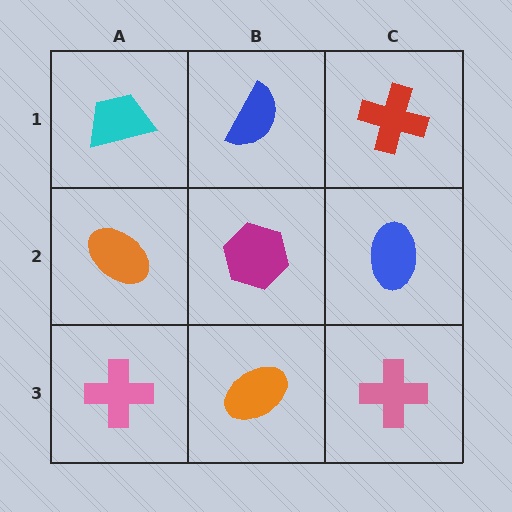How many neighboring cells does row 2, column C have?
3.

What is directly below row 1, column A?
An orange ellipse.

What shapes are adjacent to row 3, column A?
An orange ellipse (row 2, column A), an orange ellipse (row 3, column B).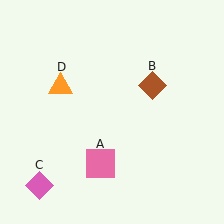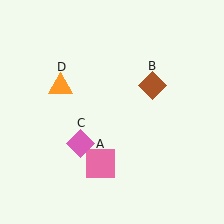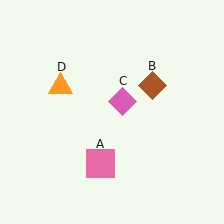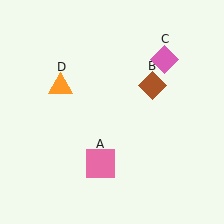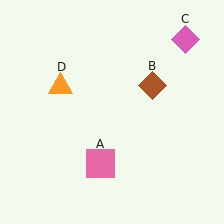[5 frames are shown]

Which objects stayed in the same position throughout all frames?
Pink square (object A) and brown diamond (object B) and orange triangle (object D) remained stationary.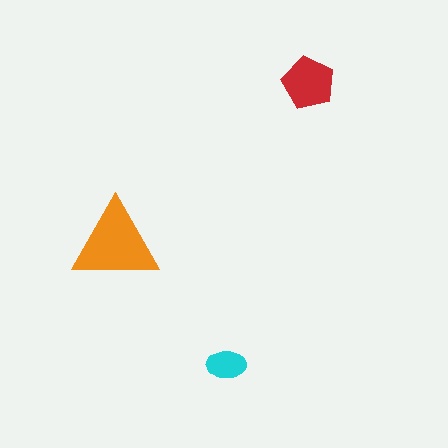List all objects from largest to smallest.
The orange triangle, the red pentagon, the cyan ellipse.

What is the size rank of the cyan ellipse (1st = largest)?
3rd.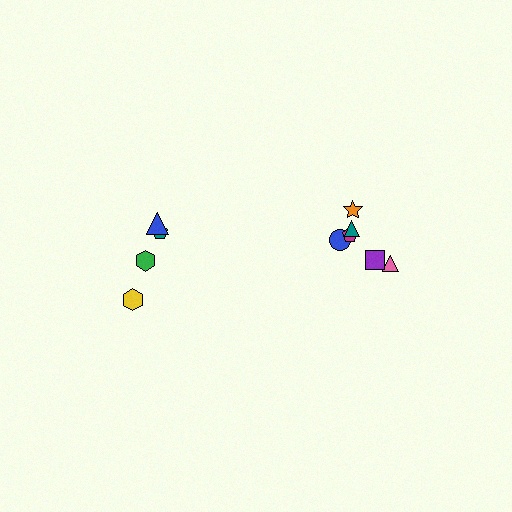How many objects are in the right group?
There are 6 objects.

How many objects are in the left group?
There are 4 objects.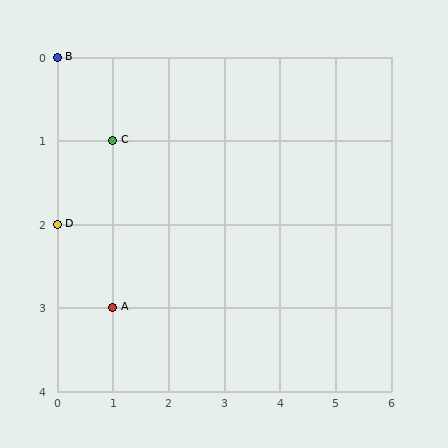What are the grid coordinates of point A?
Point A is at grid coordinates (1, 3).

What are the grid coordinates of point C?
Point C is at grid coordinates (1, 1).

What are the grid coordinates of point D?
Point D is at grid coordinates (0, 2).